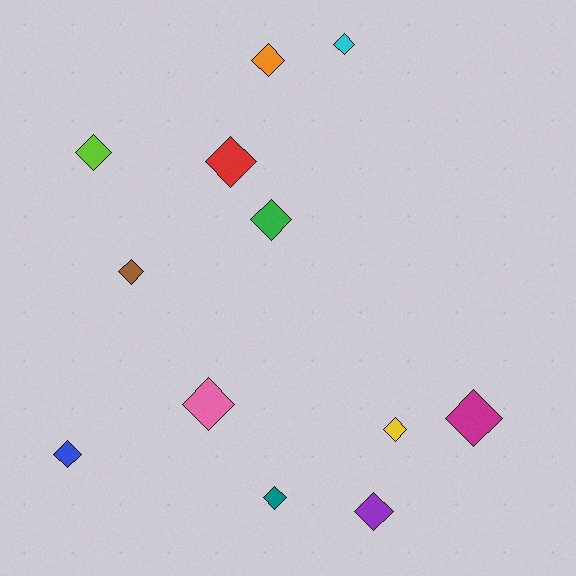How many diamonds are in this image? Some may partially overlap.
There are 12 diamonds.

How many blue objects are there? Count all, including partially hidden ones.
There is 1 blue object.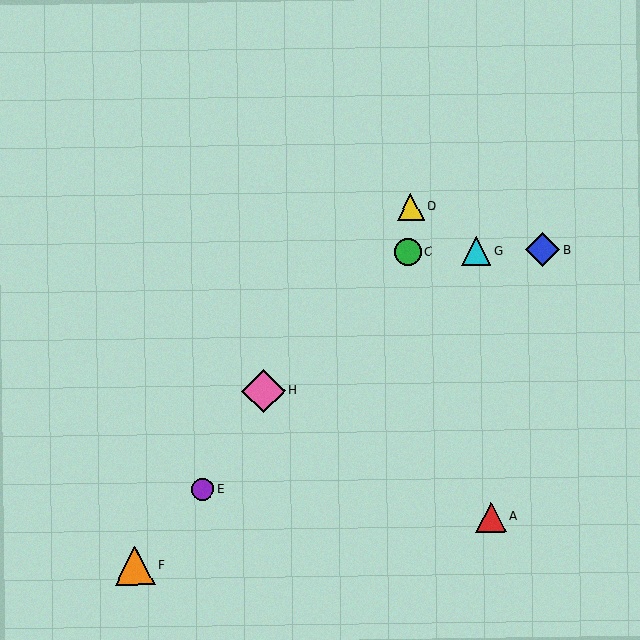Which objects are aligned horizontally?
Objects B, C, G are aligned horizontally.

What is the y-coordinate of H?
Object H is at y≈391.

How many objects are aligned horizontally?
3 objects (B, C, G) are aligned horizontally.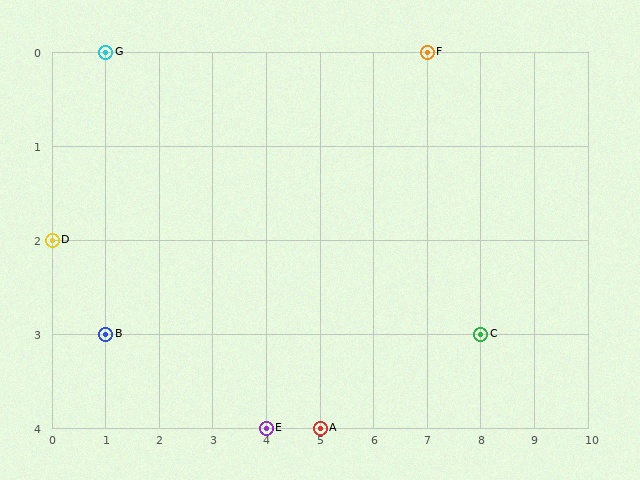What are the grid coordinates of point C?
Point C is at grid coordinates (8, 3).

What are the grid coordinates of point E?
Point E is at grid coordinates (4, 4).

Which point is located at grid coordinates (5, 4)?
Point A is at (5, 4).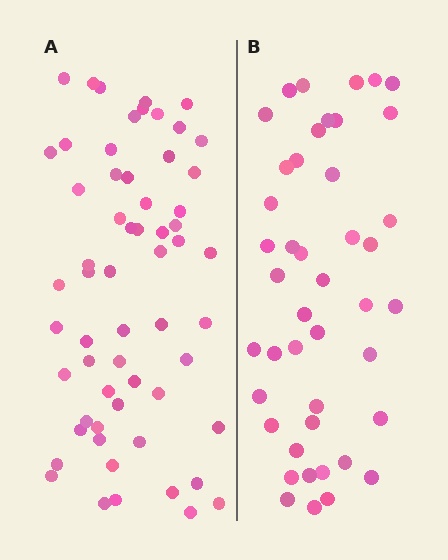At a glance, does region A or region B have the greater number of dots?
Region A (the left region) has more dots.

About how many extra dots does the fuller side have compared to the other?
Region A has approximately 15 more dots than region B.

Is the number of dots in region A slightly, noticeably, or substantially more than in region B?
Region A has noticeably more, but not dramatically so. The ratio is roughly 1.4 to 1.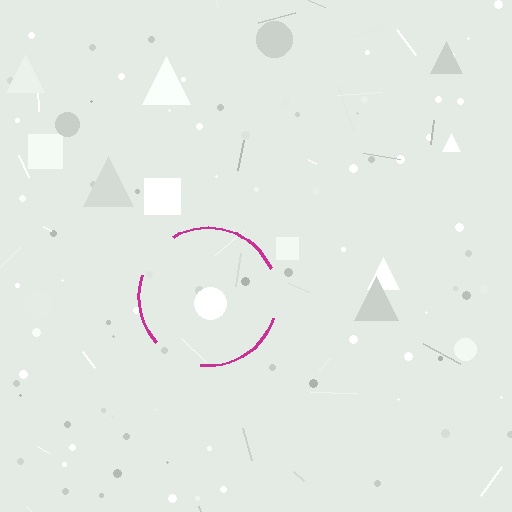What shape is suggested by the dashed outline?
The dashed outline suggests a circle.